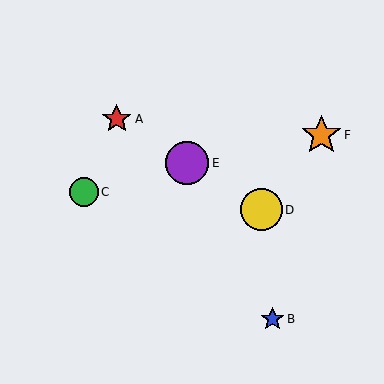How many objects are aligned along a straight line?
3 objects (A, D, E) are aligned along a straight line.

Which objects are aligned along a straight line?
Objects A, D, E are aligned along a straight line.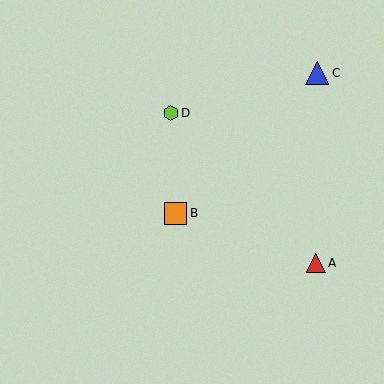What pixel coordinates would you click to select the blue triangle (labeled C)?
Click at (317, 73) to select the blue triangle C.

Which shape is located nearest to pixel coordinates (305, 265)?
The red triangle (labeled A) at (316, 263) is nearest to that location.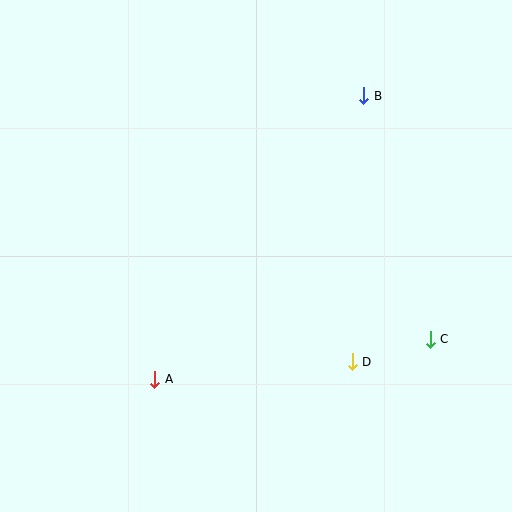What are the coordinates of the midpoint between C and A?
The midpoint between C and A is at (293, 359).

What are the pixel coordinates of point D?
Point D is at (352, 362).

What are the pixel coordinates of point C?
Point C is at (430, 339).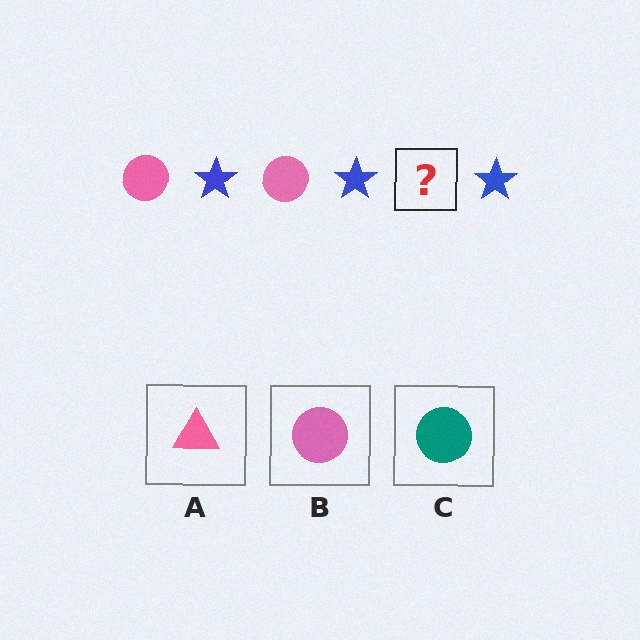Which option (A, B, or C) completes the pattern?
B.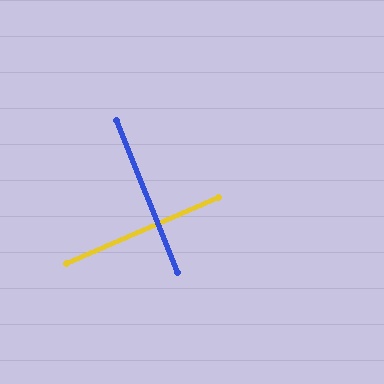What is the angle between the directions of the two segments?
Approximately 89 degrees.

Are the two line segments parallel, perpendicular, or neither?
Perpendicular — they meet at approximately 89°.